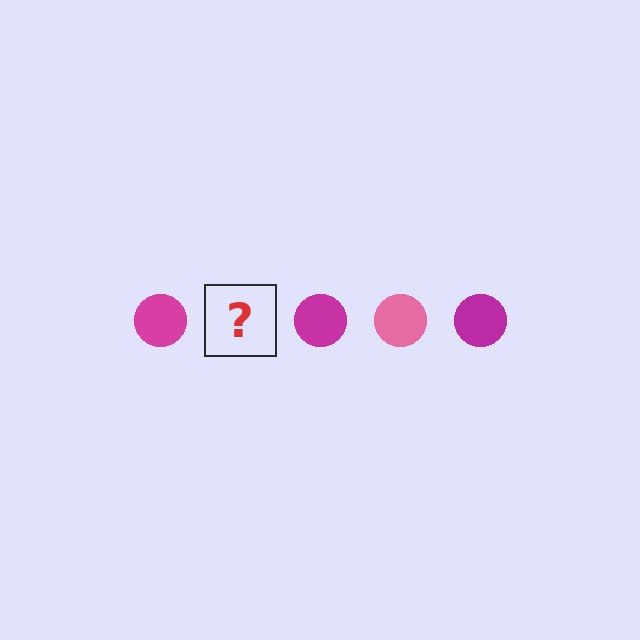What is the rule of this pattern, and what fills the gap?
The rule is that the pattern cycles through magenta, pink circles. The gap should be filled with a pink circle.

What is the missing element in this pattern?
The missing element is a pink circle.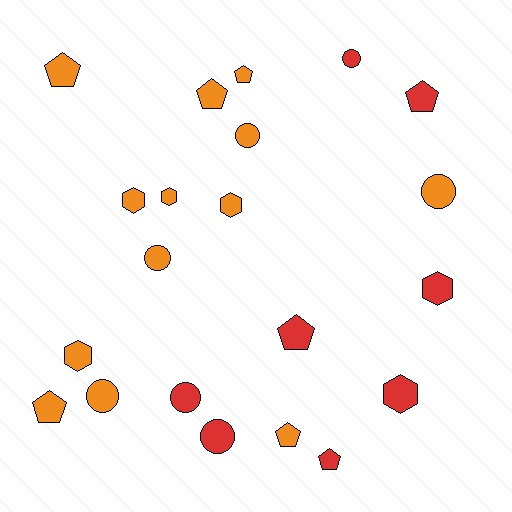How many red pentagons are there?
There are 3 red pentagons.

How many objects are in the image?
There are 21 objects.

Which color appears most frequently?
Orange, with 13 objects.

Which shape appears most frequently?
Pentagon, with 8 objects.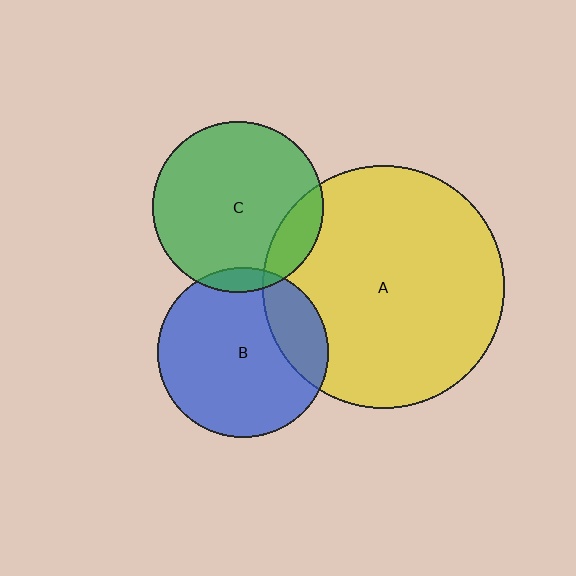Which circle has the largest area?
Circle A (yellow).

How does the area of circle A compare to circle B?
Approximately 2.0 times.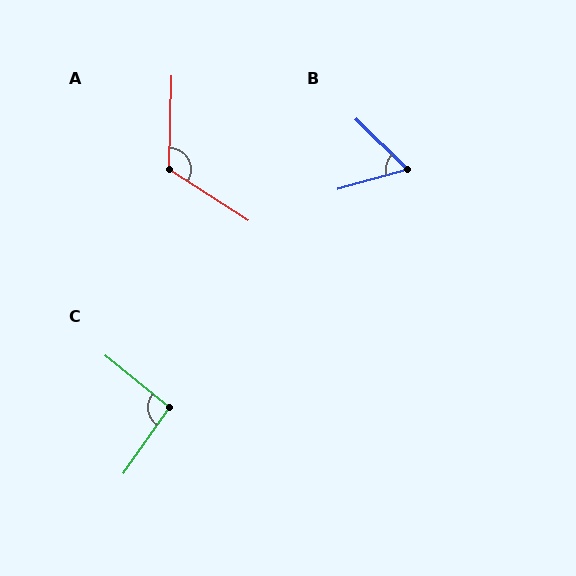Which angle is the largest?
A, at approximately 121 degrees.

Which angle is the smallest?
B, at approximately 60 degrees.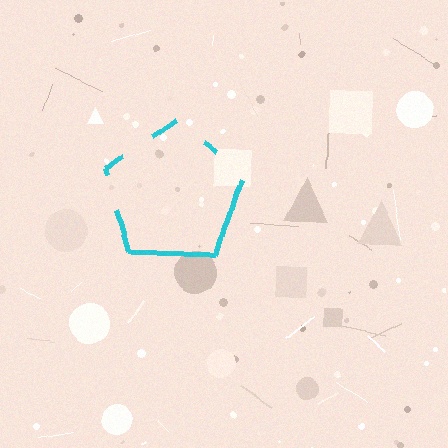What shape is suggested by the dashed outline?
The dashed outline suggests a pentagon.